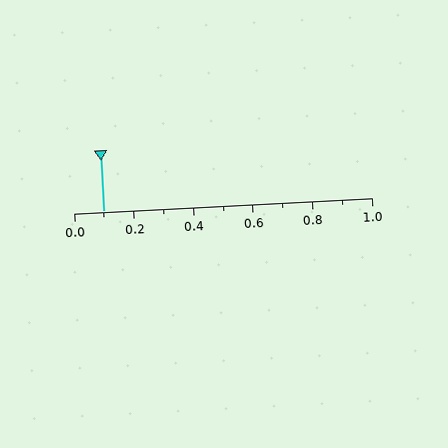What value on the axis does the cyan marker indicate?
The marker indicates approximately 0.1.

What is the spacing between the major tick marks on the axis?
The major ticks are spaced 0.2 apart.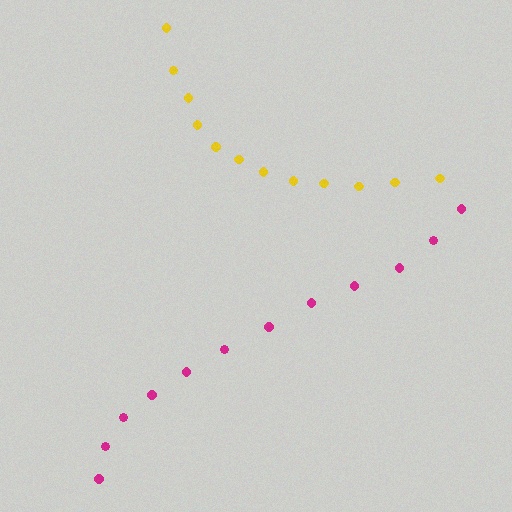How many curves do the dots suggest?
There are 2 distinct paths.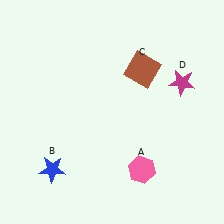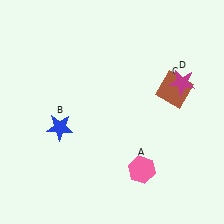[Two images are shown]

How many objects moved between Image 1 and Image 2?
2 objects moved between the two images.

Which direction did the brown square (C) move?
The brown square (C) moved right.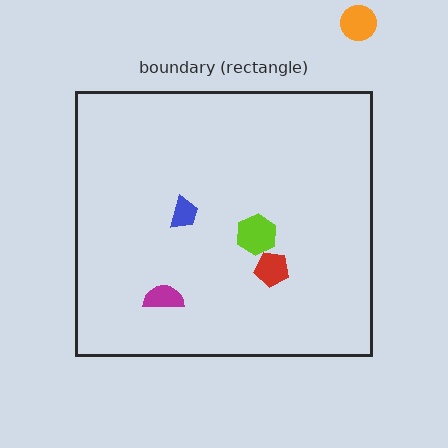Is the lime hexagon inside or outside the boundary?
Inside.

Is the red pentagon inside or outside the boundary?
Inside.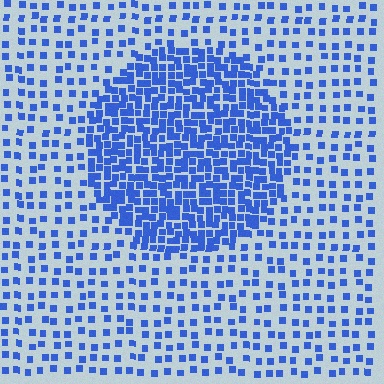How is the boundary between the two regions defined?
The boundary is defined by a change in element density (approximately 2.5x ratio). All elements are the same color, size, and shape.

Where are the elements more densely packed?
The elements are more densely packed inside the circle boundary.